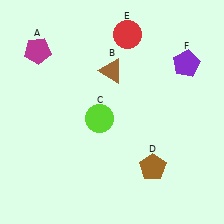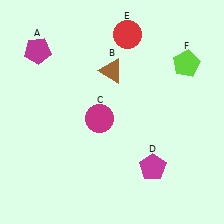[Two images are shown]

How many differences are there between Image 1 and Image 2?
There are 3 differences between the two images.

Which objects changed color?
C changed from lime to magenta. D changed from brown to magenta. F changed from purple to lime.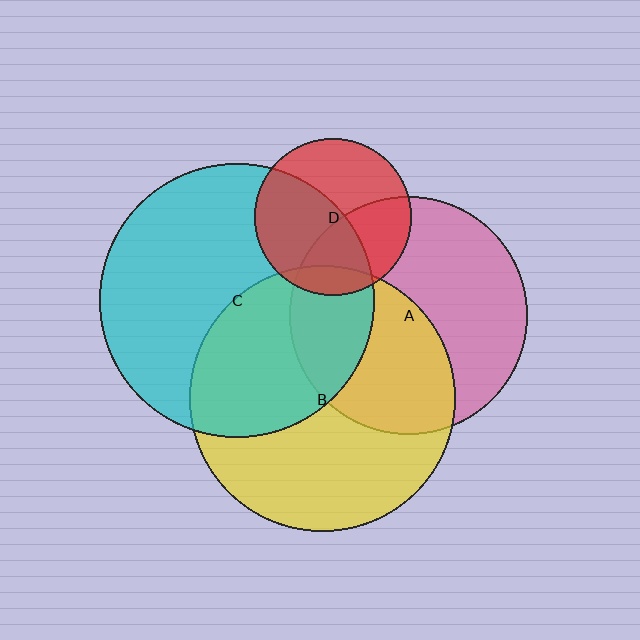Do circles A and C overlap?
Yes.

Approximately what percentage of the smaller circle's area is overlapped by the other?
Approximately 25%.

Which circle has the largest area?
Circle C (cyan).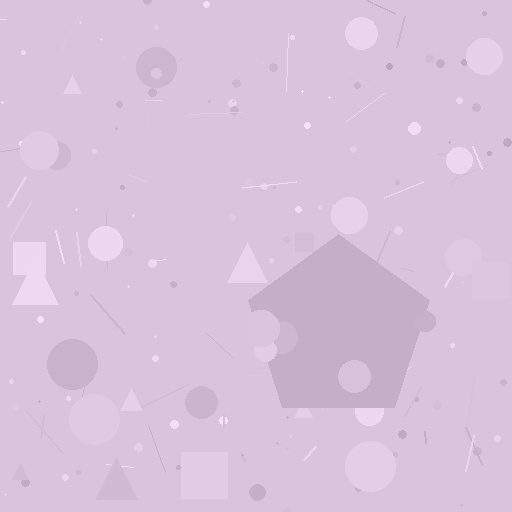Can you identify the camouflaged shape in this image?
The camouflaged shape is a pentagon.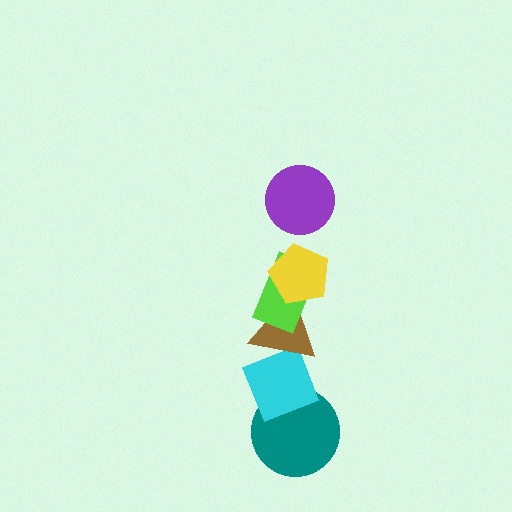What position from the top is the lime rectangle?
The lime rectangle is 3rd from the top.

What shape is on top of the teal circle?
The cyan diamond is on top of the teal circle.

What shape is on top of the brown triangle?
The lime rectangle is on top of the brown triangle.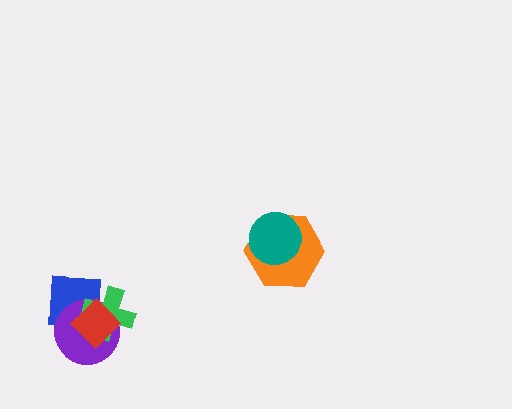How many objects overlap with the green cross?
3 objects overlap with the green cross.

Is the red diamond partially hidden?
No, no other shape covers it.